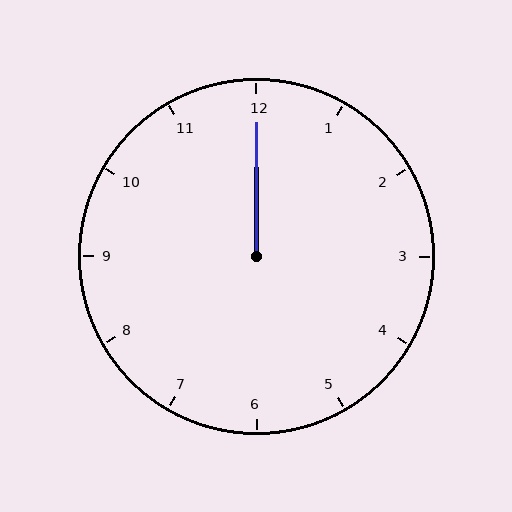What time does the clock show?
12:00.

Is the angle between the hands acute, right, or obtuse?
It is acute.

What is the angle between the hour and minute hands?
Approximately 0 degrees.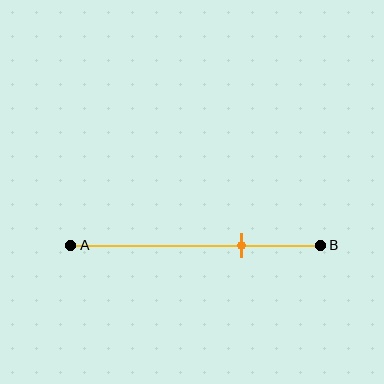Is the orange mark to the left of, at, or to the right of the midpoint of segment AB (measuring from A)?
The orange mark is to the right of the midpoint of segment AB.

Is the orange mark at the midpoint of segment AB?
No, the mark is at about 70% from A, not at the 50% midpoint.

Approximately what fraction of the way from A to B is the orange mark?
The orange mark is approximately 70% of the way from A to B.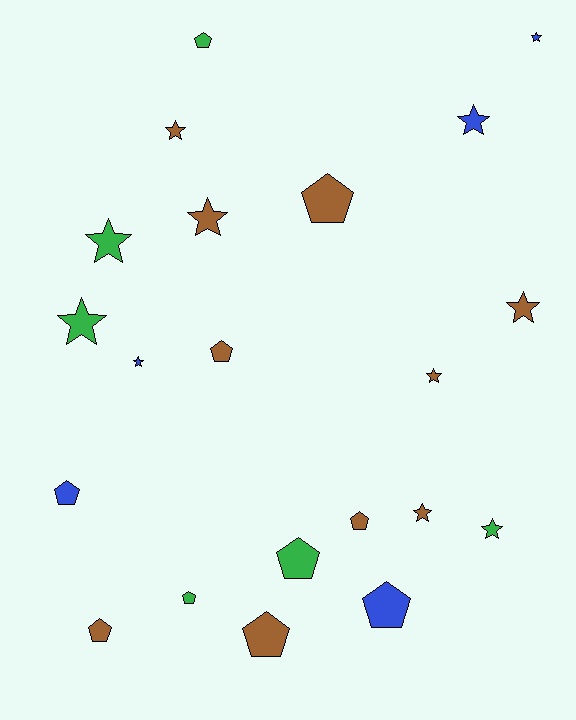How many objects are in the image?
There are 21 objects.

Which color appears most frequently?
Brown, with 10 objects.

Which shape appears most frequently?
Star, with 11 objects.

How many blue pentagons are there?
There are 2 blue pentagons.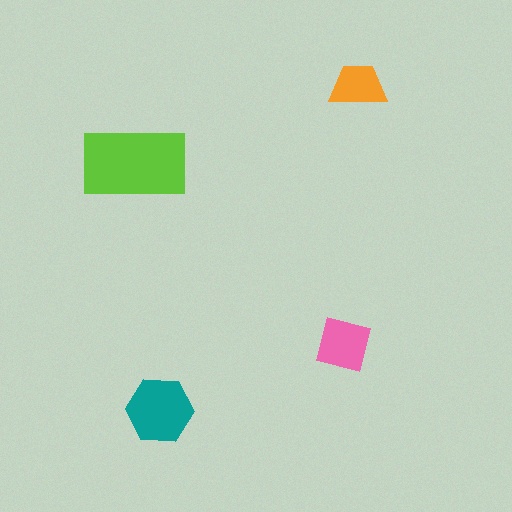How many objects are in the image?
There are 4 objects in the image.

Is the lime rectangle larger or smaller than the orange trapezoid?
Larger.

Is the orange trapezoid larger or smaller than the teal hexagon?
Smaller.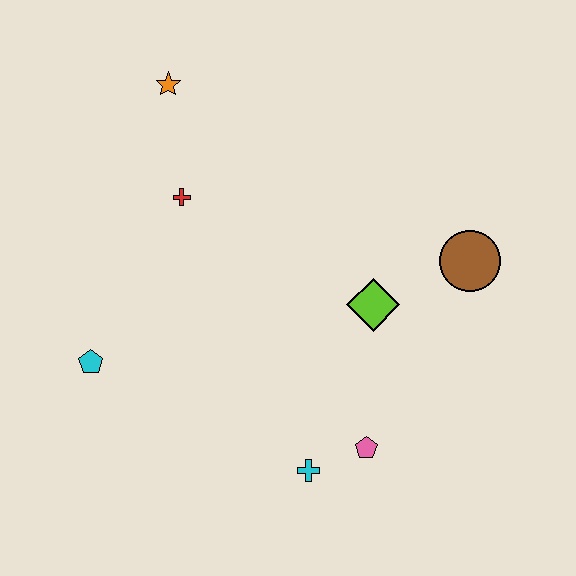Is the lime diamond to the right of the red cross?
Yes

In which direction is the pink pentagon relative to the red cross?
The pink pentagon is below the red cross.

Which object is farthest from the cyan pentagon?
The brown circle is farthest from the cyan pentagon.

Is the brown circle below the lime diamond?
No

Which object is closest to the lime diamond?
The brown circle is closest to the lime diamond.